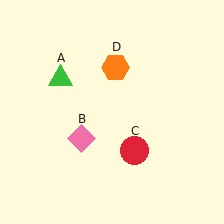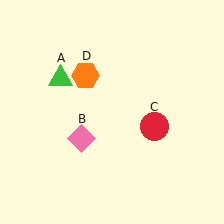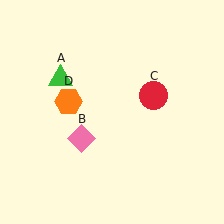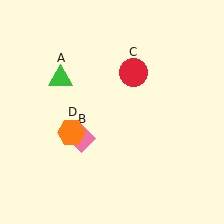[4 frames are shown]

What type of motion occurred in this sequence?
The red circle (object C), orange hexagon (object D) rotated counterclockwise around the center of the scene.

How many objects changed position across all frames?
2 objects changed position: red circle (object C), orange hexagon (object D).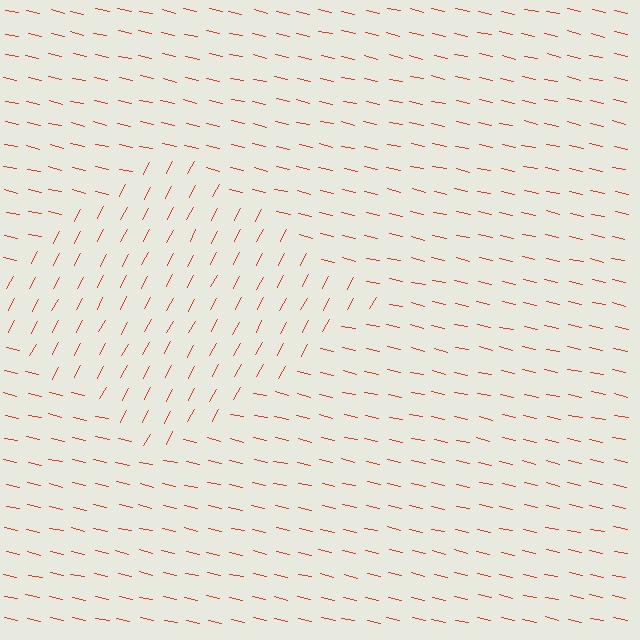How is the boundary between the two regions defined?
The boundary is defined purely by a change in line orientation (approximately 74 degrees difference). All lines are the same color and thickness.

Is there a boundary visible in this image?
Yes, there is a texture boundary formed by a change in line orientation.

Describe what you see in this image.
The image is filled with small red line segments. A diamond region in the image has lines oriented differently from the surrounding lines, creating a visible texture boundary.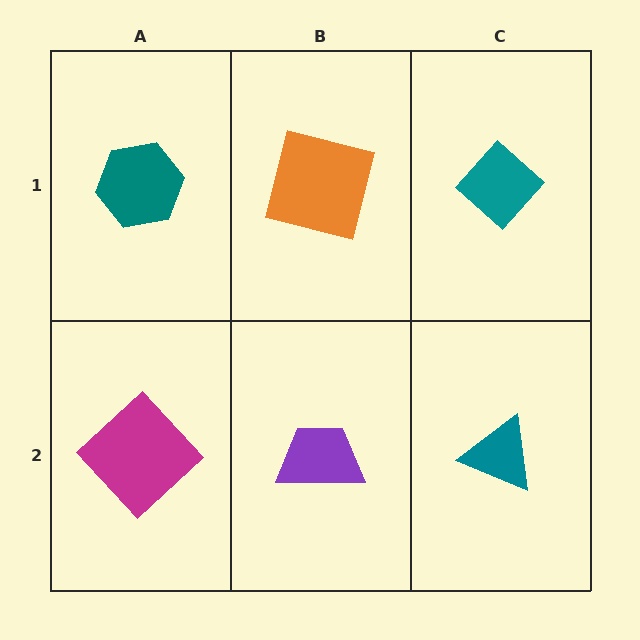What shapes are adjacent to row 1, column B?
A purple trapezoid (row 2, column B), a teal hexagon (row 1, column A), a teal diamond (row 1, column C).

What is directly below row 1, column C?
A teal triangle.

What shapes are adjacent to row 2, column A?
A teal hexagon (row 1, column A), a purple trapezoid (row 2, column B).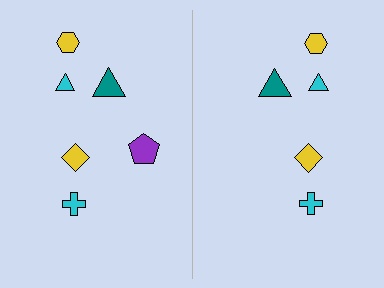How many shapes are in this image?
There are 11 shapes in this image.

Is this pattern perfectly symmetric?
No, the pattern is not perfectly symmetric. A purple pentagon is missing from the right side.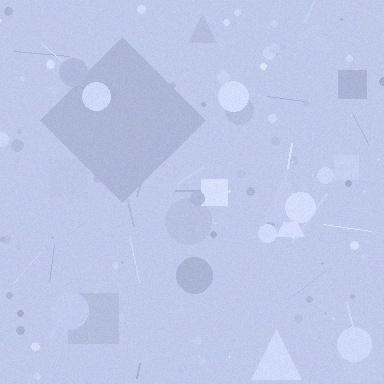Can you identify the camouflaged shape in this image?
The camouflaged shape is a diamond.